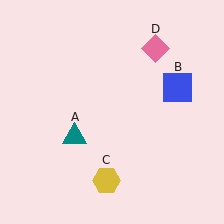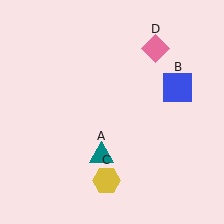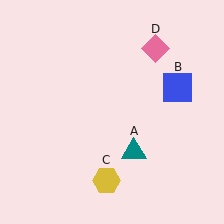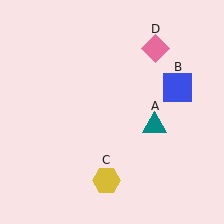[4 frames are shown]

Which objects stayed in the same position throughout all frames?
Blue square (object B) and yellow hexagon (object C) and pink diamond (object D) remained stationary.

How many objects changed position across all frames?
1 object changed position: teal triangle (object A).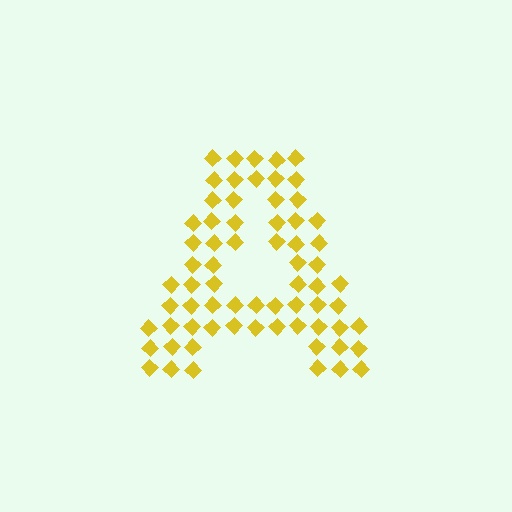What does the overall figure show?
The overall figure shows the letter A.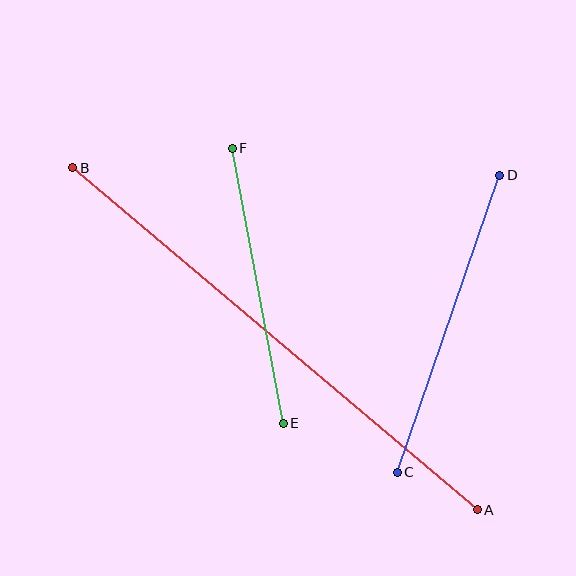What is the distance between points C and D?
The distance is approximately 314 pixels.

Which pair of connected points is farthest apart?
Points A and B are farthest apart.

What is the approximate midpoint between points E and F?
The midpoint is at approximately (258, 286) pixels.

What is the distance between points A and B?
The distance is approximately 530 pixels.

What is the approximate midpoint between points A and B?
The midpoint is at approximately (275, 339) pixels.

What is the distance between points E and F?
The distance is approximately 280 pixels.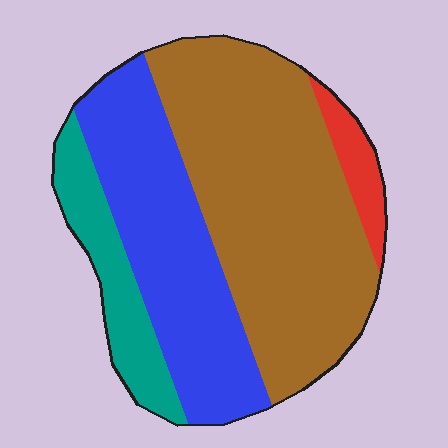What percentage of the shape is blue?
Blue takes up about one third (1/3) of the shape.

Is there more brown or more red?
Brown.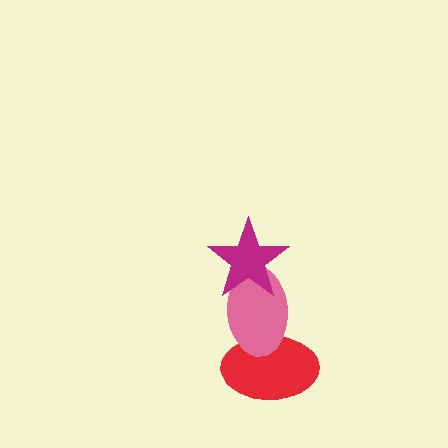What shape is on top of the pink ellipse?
The magenta star is on top of the pink ellipse.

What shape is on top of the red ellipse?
The pink ellipse is on top of the red ellipse.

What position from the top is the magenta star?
The magenta star is 1st from the top.